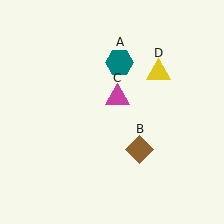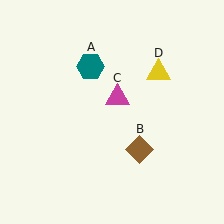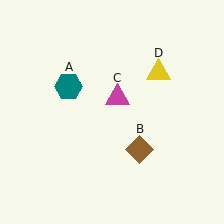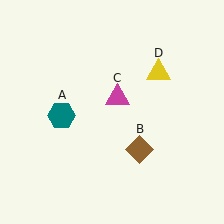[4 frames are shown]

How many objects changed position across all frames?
1 object changed position: teal hexagon (object A).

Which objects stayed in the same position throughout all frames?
Brown diamond (object B) and magenta triangle (object C) and yellow triangle (object D) remained stationary.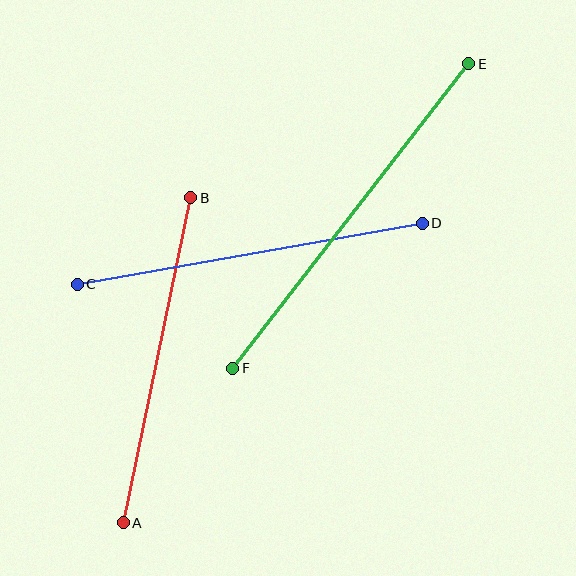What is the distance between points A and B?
The distance is approximately 332 pixels.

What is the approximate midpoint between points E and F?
The midpoint is at approximately (351, 216) pixels.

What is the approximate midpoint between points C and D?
The midpoint is at approximately (250, 254) pixels.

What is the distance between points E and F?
The distance is approximately 385 pixels.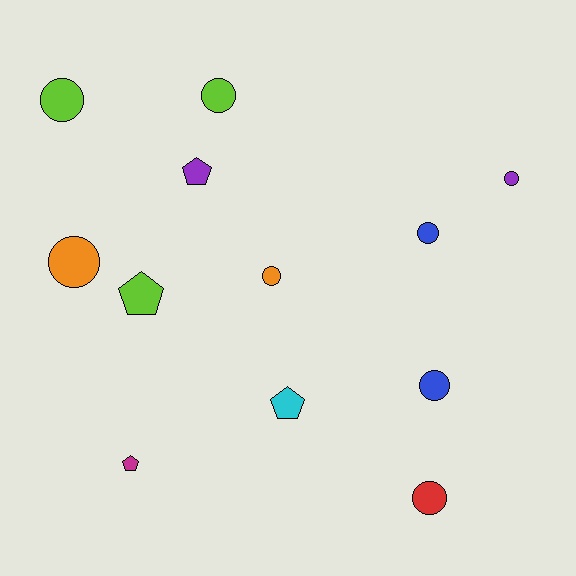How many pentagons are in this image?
There are 4 pentagons.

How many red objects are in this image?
There is 1 red object.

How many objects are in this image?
There are 12 objects.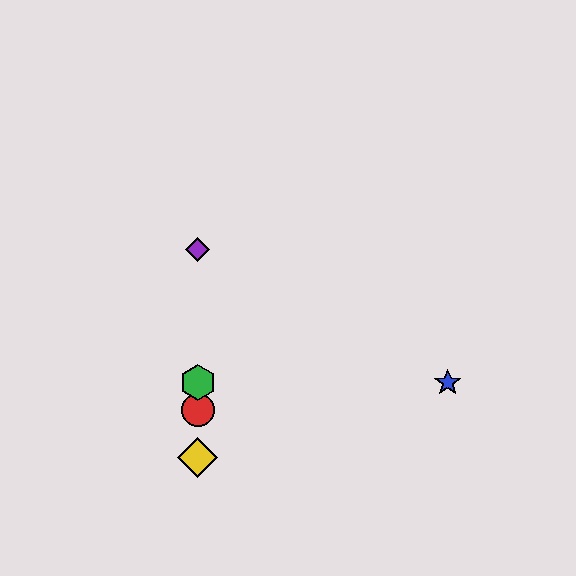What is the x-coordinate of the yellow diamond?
The yellow diamond is at x≈198.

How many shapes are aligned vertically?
4 shapes (the red circle, the green hexagon, the yellow diamond, the purple diamond) are aligned vertically.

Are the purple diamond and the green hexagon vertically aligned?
Yes, both are at x≈198.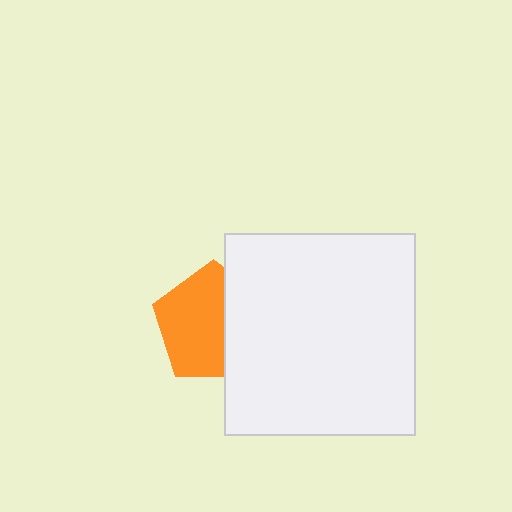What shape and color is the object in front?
The object in front is a white rectangle.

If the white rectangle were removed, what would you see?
You would see the complete orange pentagon.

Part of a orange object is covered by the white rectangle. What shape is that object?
It is a pentagon.